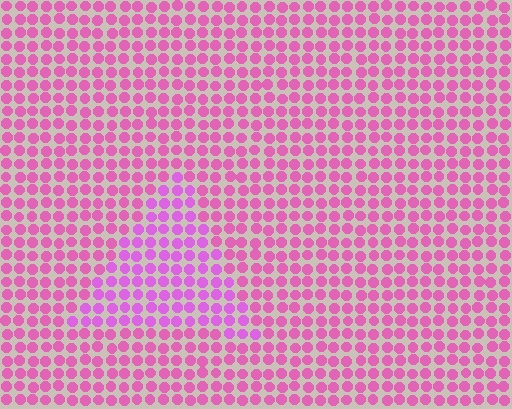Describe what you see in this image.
The image is filled with small pink elements in a uniform arrangement. A triangle-shaped region is visible where the elements are tinted to a slightly different hue, forming a subtle color boundary.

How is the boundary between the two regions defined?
The boundary is defined purely by a slight shift in hue (about 24 degrees). Spacing, size, and orientation are identical on both sides.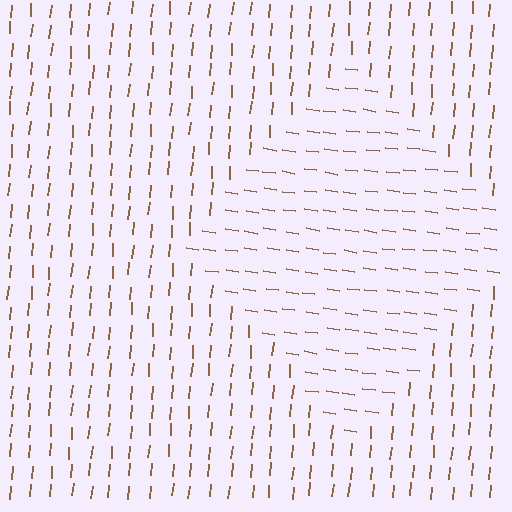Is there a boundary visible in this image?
Yes, there is a texture boundary formed by a change in line orientation.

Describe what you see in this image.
The image is filled with small brown line segments. A diamond region in the image has lines oriented differently from the surrounding lines, creating a visible texture boundary.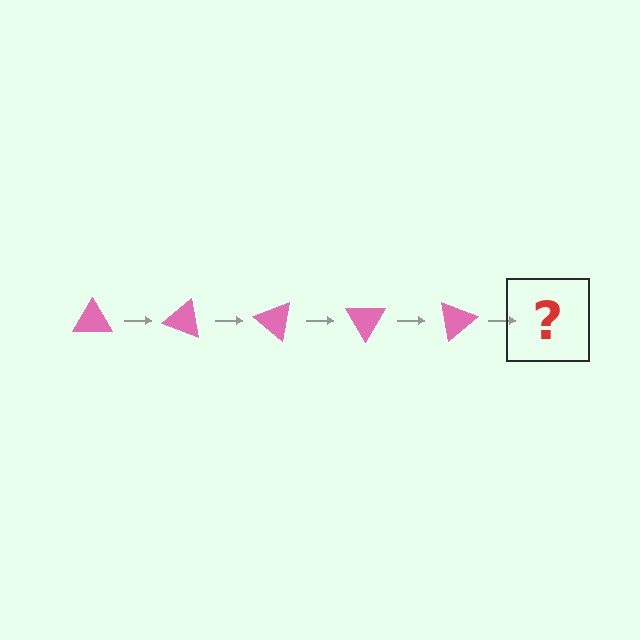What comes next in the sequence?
The next element should be a pink triangle rotated 100 degrees.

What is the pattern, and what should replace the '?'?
The pattern is that the triangle rotates 20 degrees each step. The '?' should be a pink triangle rotated 100 degrees.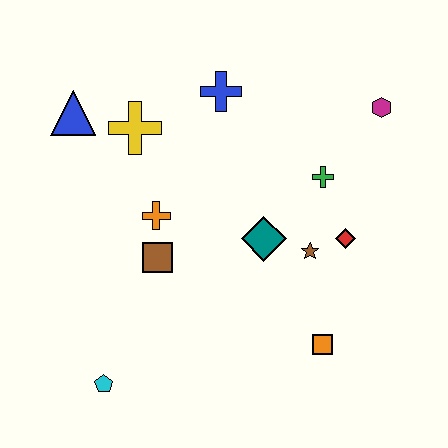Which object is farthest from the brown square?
The magenta hexagon is farthest from the brown square.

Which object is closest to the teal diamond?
The brown star is closest to the teal diamond.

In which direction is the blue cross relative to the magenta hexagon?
The blue cross is to the left of the magenta hexagon.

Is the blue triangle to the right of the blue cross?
No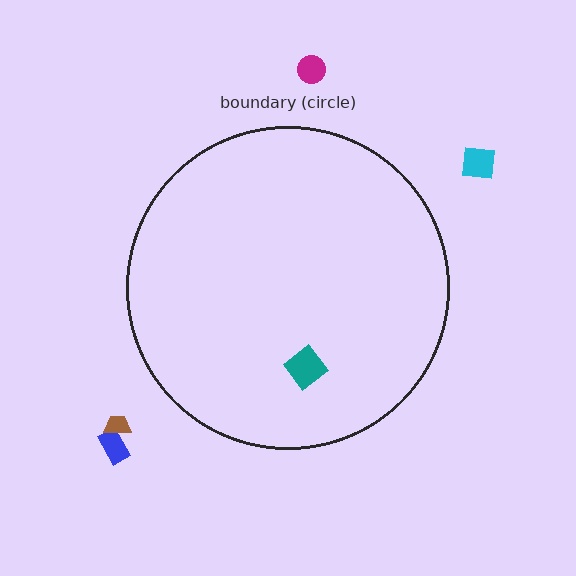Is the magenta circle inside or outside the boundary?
Outside.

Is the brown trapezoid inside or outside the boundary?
Outside.